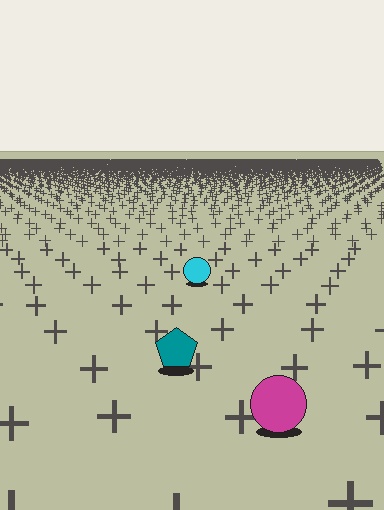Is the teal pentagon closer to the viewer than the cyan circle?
Yes. The teal pentagon is closer — you can tell from the texture gradient: the ground texture is coarser near it.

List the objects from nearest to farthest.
From nearest to farthest: the magenta circle, the teal pentagon, the cyan circle.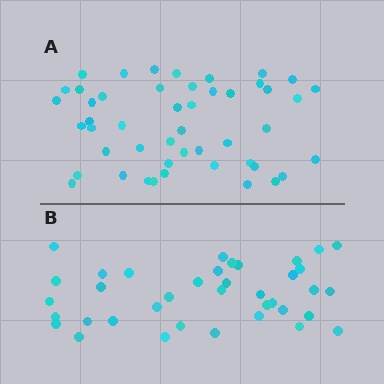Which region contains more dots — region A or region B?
Region A (the top region) has more dots.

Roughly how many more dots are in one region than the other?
Region A has roughly 10 or so more dots than region B.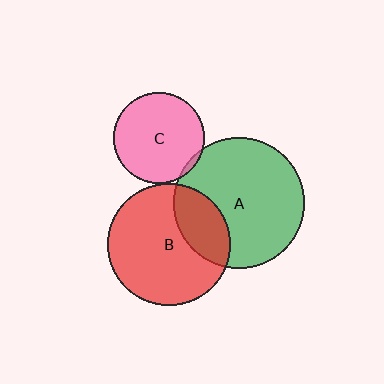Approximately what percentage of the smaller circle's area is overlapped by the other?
Approximately 25%.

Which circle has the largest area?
Circle A (green).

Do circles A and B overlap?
Yes.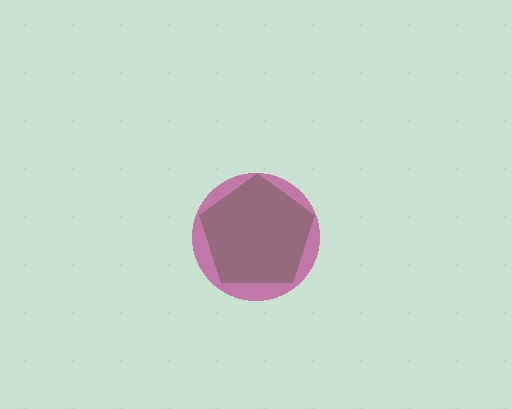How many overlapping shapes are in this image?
There are 2 overlapping shapes in the image.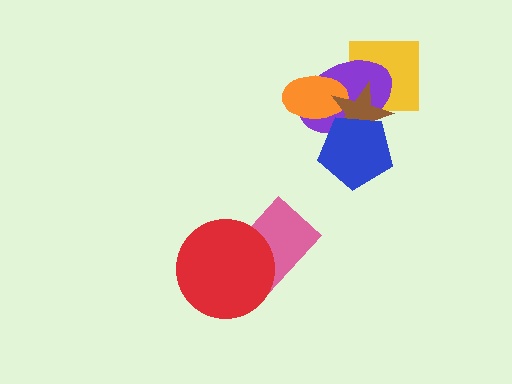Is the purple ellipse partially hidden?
Yes, it is partially covered by another shape.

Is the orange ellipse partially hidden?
Yes, it is partially covered by another shape.